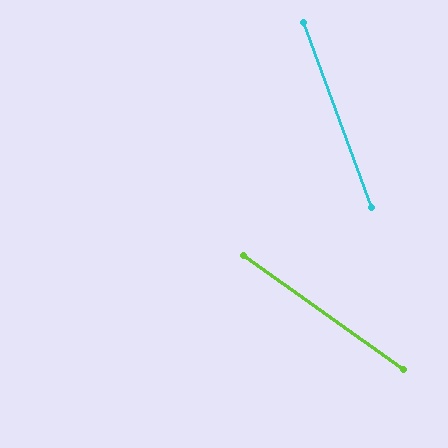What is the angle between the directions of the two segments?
Approximately 35 degrees.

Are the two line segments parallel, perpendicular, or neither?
Neither parallel nor perpendicular — they differ by about 35°.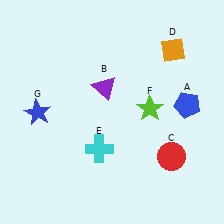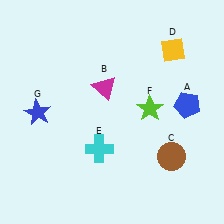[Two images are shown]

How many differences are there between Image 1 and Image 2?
There are 3 differences between the two images.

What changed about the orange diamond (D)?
In Image 1, D is orange. In Image 2, it changed to yellow.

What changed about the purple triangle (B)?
In Image 1, B is purple. In Image 2, it changed to magenta.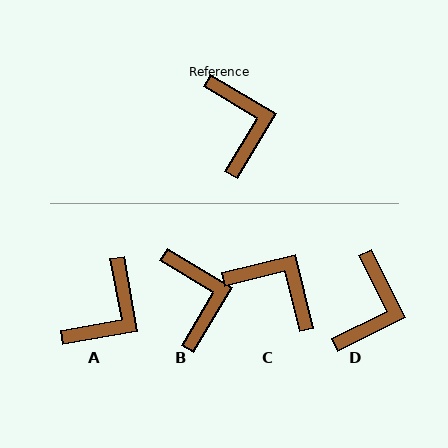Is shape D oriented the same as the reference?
No, it is off by about 32 degrees.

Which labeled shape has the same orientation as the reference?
B.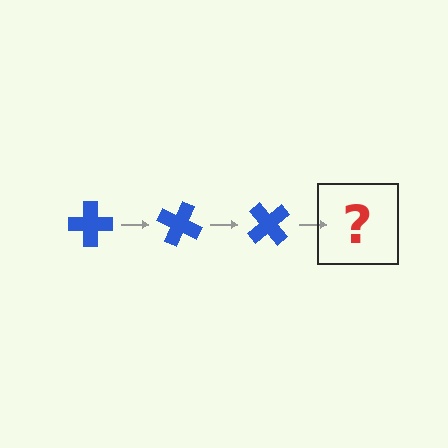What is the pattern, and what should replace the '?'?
The pattern is that the cross rotates 25 degrees each step. The '?' should be a blue cross rotated 75 degrees.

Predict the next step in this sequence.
The next step is a blue cross rotated 75 degrees.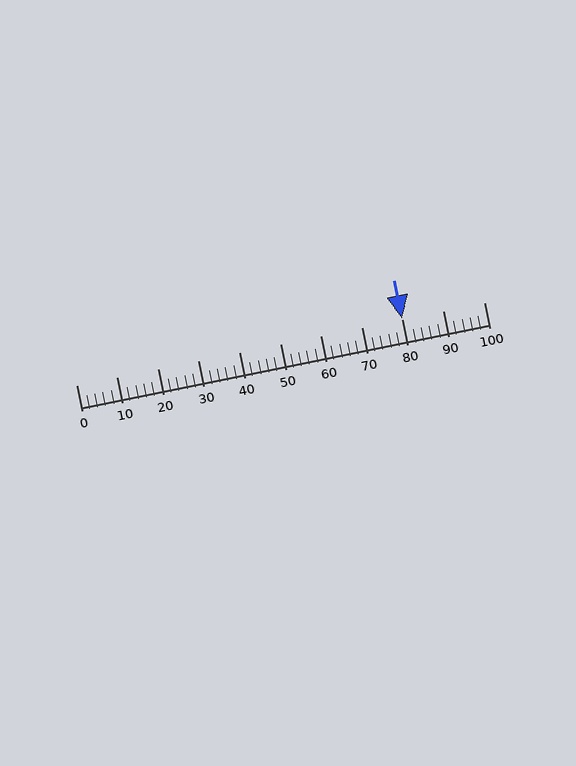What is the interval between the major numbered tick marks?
The major tick marks are spaced 10 units apart.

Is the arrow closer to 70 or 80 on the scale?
The arrow is closer to 80.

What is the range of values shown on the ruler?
The ruler shows values from 0 to 100.